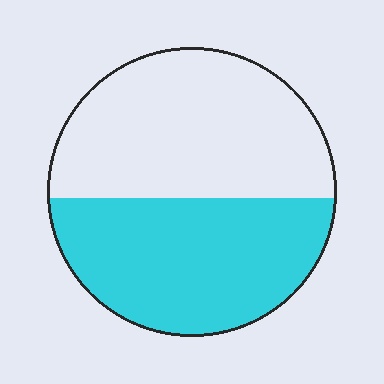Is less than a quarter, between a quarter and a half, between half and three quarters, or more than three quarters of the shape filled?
Between a quarter and a half.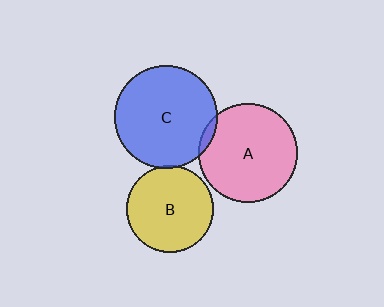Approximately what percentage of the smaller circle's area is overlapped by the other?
Approximately 5%.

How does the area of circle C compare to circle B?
Approximately 1.4 times.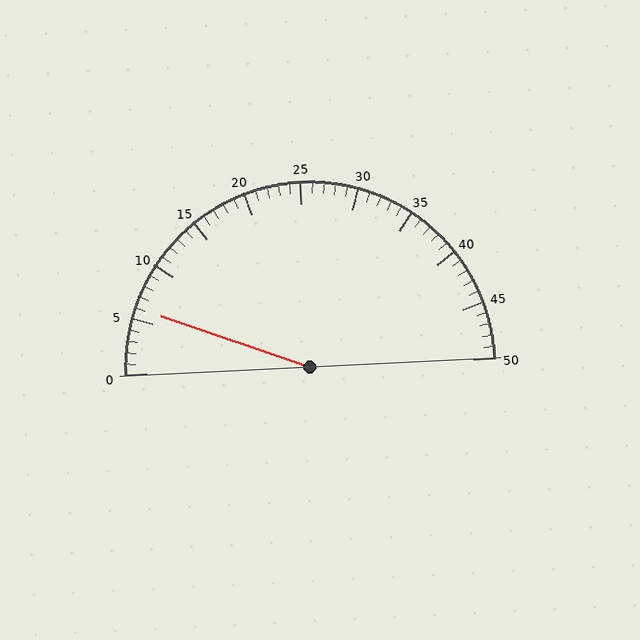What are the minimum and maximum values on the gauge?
The gauge ranges from 0 to 50.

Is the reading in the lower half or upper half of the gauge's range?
The reading is in the lower half of the range (0 to 50).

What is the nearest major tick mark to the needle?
The nearest major tick mark is 5.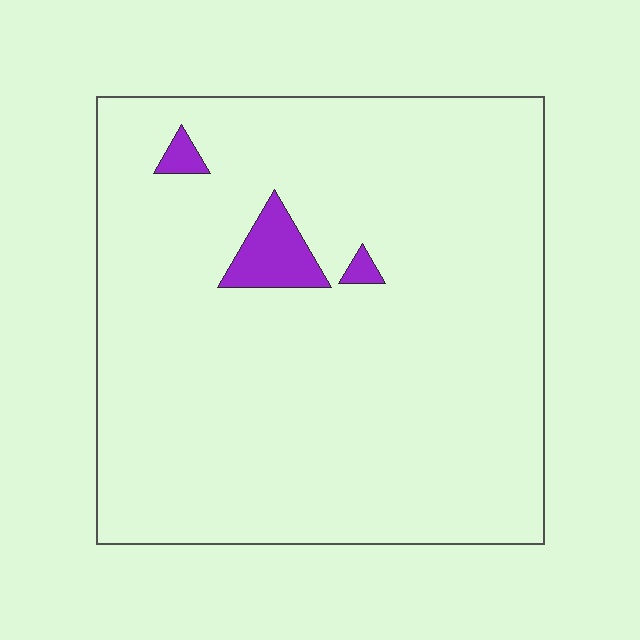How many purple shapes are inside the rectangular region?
3.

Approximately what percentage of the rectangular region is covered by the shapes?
Approximately 5%.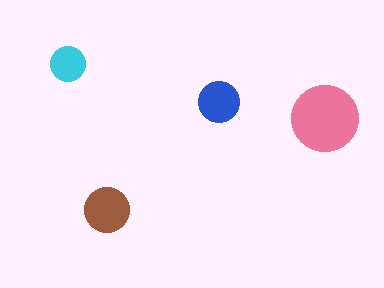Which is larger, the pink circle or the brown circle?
The pink one.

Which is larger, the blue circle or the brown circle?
The brown one.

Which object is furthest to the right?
The pink circle is rightmost.